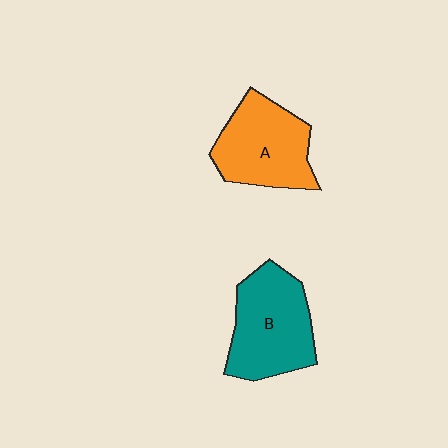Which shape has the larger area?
Shape B (teal).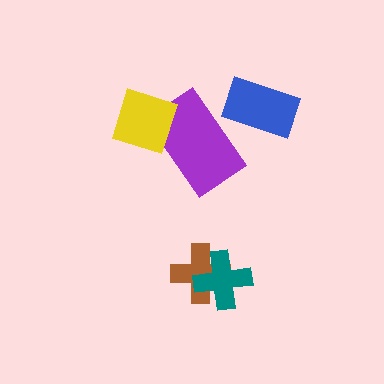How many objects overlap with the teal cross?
1 object overlaps with the teal cross.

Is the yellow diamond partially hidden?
No, no other shape covers it.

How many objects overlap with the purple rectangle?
2 objects overlap with the purple rectangle.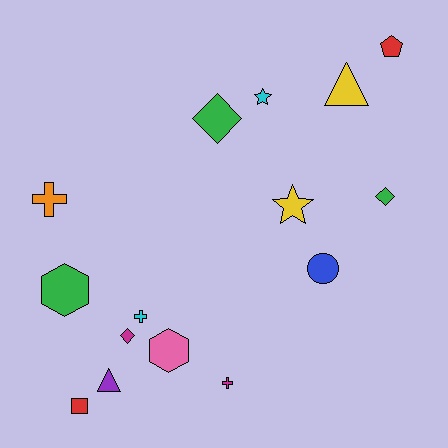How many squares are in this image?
There is 1 square.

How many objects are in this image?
There are 15 objects.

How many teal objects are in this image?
There are no teal objects.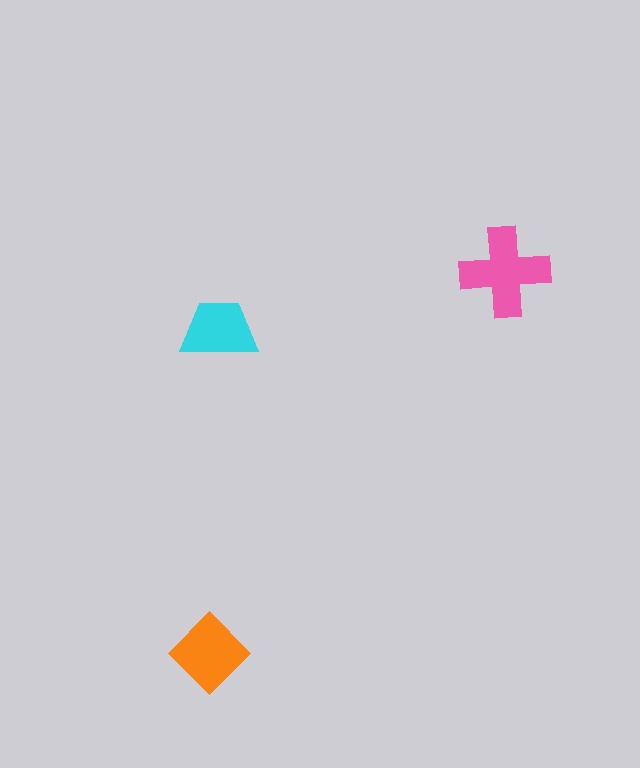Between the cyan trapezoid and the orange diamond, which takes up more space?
The orange diamond.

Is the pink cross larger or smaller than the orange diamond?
Larger.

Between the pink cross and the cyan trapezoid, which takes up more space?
The pink cross.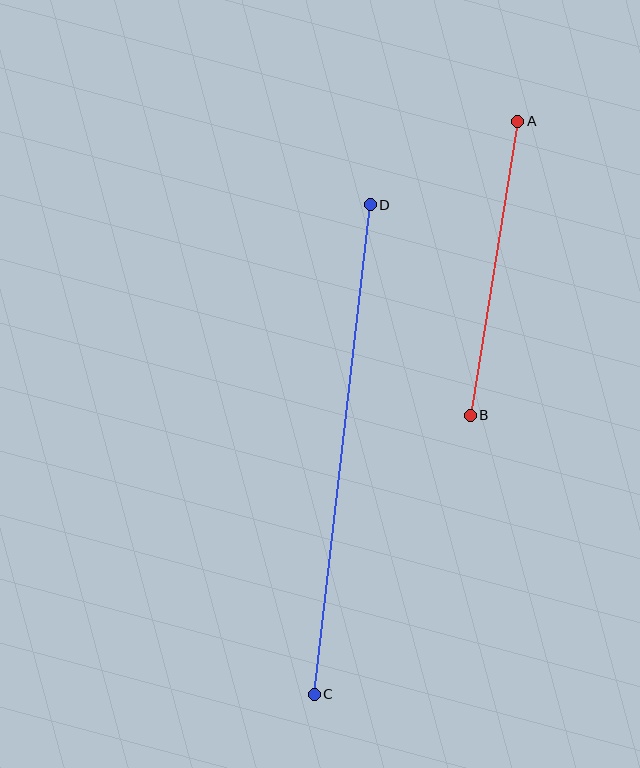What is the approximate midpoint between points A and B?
The midpoint is at approximately (494, 268) pixels.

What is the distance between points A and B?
The distance is approximately 298 pixels.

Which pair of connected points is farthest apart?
Points C and D are farthest apart.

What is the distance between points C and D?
The distance is approximately 493 pixels.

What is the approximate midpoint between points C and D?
The midpoint is at approximately (342, 449) pixels.